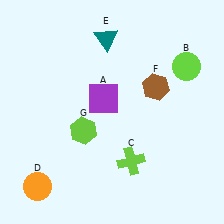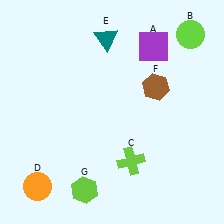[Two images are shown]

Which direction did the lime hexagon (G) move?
The lime hexagon (G) moved down.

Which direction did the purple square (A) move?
The purple square (A) moved up.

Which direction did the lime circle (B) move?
The lime circle (B) moved up.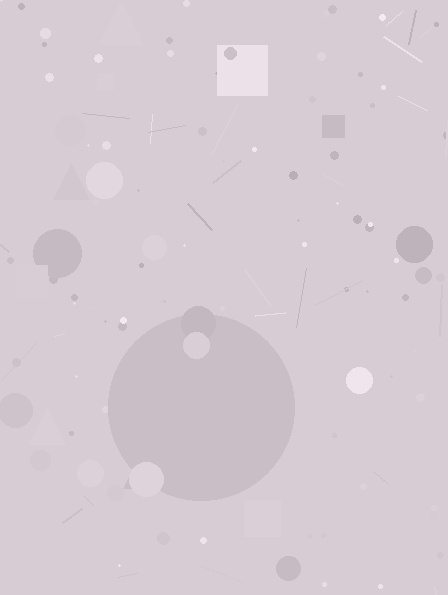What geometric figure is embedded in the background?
A circle is embedded in the background.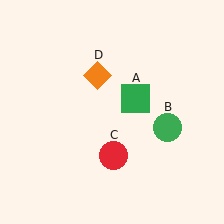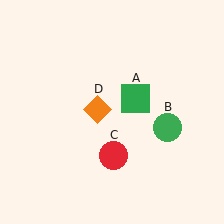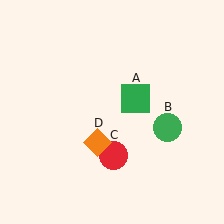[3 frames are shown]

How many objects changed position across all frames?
1 object changed position: orange diamond (object D).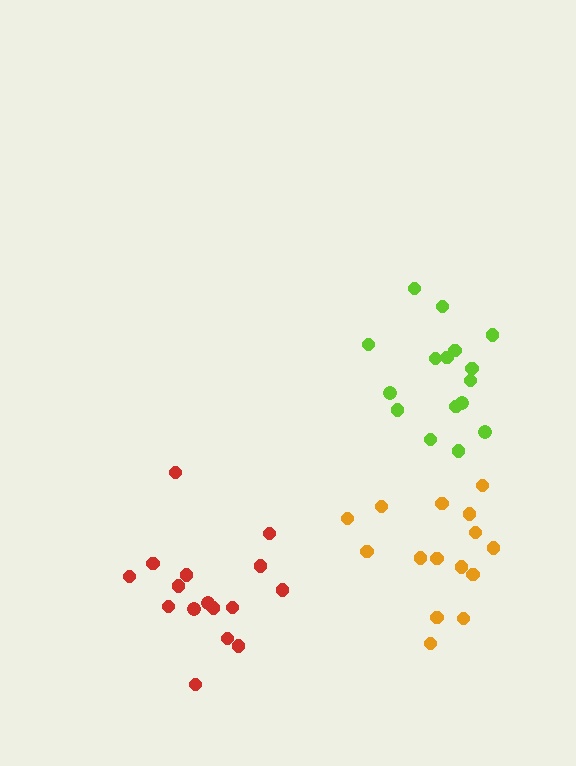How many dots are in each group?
Group 1: 16 dots, Group 2: 16 dots, Group 3: 15 dots (47 total).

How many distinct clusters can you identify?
There are 3 distinct clusters.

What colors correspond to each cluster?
The clusters are colored: lime, red, orange.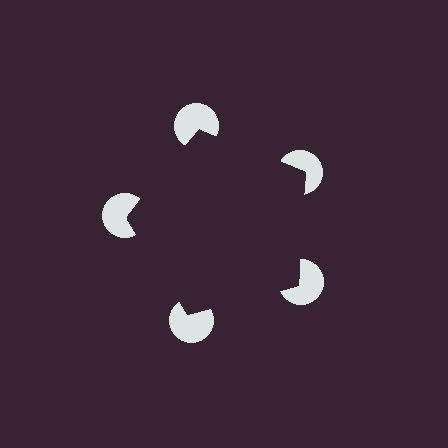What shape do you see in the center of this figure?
An illusory pentagon — its edges are inferred from the aligned wedge cuts in the pac-man discs, not physically drawn.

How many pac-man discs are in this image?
There are 5 — one at each vertex of the illusory pentagon.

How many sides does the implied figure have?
5 sides.